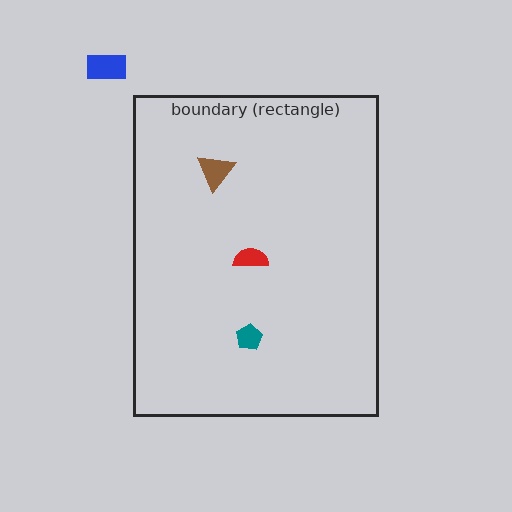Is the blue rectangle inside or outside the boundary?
Outside.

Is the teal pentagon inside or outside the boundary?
Inside.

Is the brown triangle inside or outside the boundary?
Inside.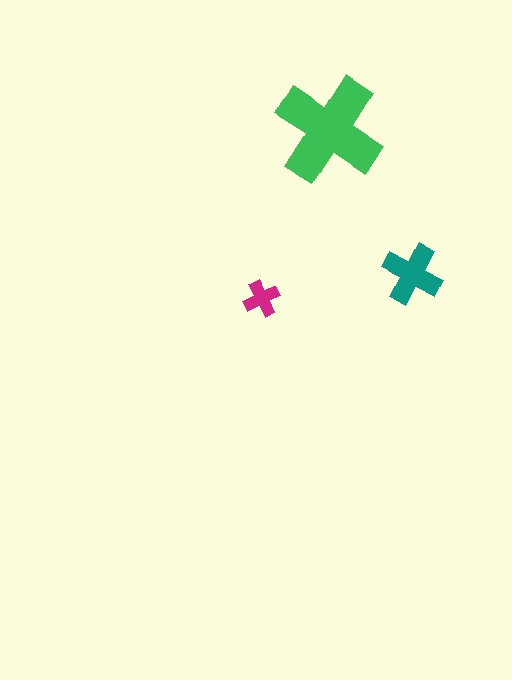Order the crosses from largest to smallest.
the green one, the teal one, the magenta one.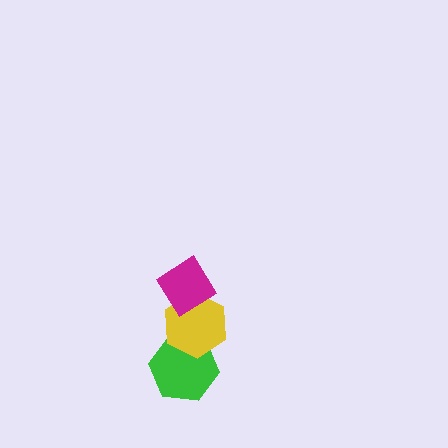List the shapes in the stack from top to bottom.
From top to bottom: the magenta diamond, the yellow hexagon, the green hexagon.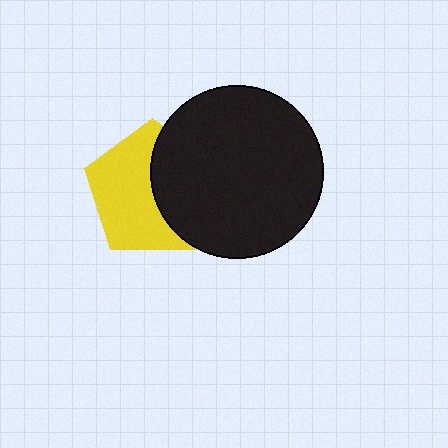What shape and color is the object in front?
The object in front is a black circle.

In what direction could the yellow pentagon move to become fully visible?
The yellow pentagon could move left. That would shift it out from behind the black circle entirely.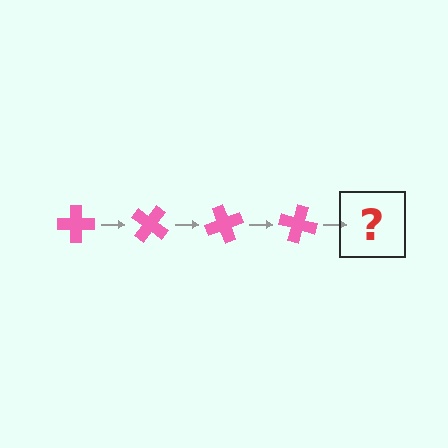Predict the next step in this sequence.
The next step is a pink cross rotated 140 degrees.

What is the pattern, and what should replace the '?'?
The pattern is that the cross rotates 35 degrees each step. The '?' should be a pink cross rotated 140 degrees.